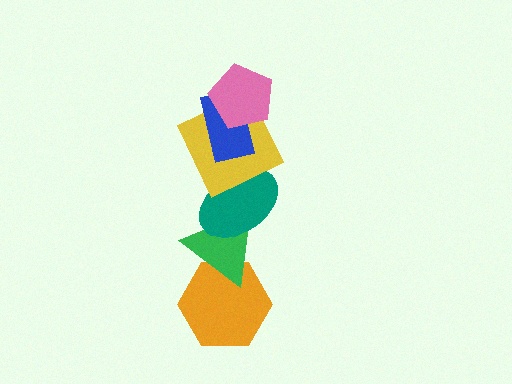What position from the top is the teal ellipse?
The teal ellipse is 4th from the top.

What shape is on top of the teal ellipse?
The yellow square is on top of the teal ellipse.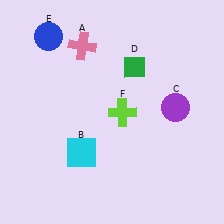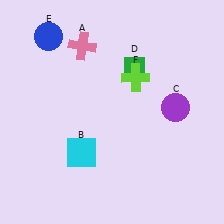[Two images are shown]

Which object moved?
The lime cross (F) moved up.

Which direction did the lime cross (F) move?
The lime cross (F) moved up.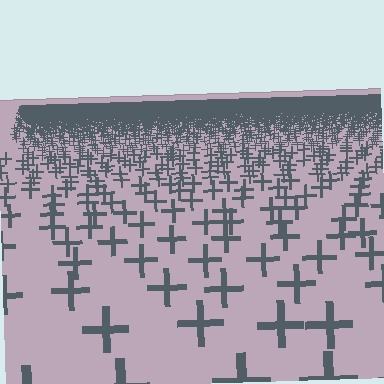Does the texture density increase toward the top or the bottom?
Density increases toward the top.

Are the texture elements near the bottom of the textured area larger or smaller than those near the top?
Larger. Near the bottom, elements are closer to the viewer and appear at a bigger on-screen size.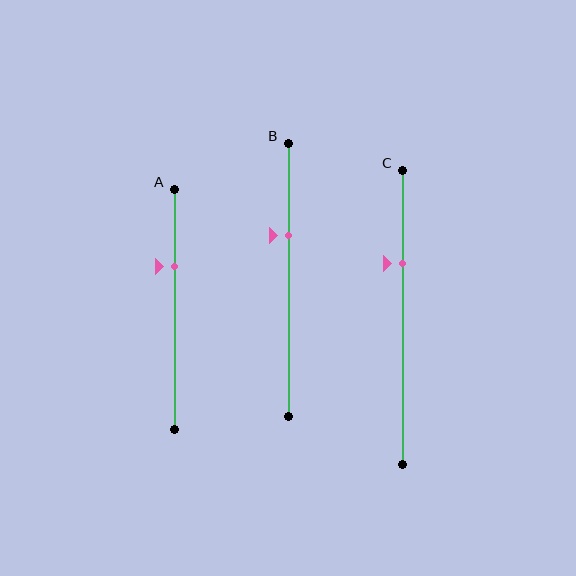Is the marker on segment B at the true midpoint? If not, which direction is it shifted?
No, the marker on segment B is shifted upward by about 16% of the segment length.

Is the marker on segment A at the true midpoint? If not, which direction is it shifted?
No, the marker on segment A is shifted upward by about 18% of the segment length.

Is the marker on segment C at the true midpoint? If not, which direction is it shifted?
No, the marker on segment C is shifted upward by about 18% of the segment length.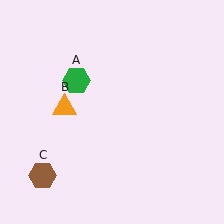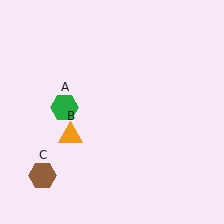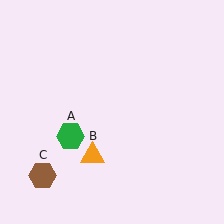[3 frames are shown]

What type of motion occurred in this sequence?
The green hexagon (object A), orange triangle (object B) rotated counterclockwise around the center of the scene.